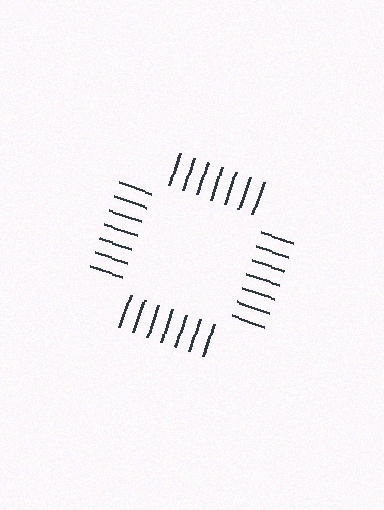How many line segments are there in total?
28 — 7 along each of the 4 edges.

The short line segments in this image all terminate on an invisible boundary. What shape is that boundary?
An illusory square — the line segments terminate on its edges but no continuous stroke is drawn.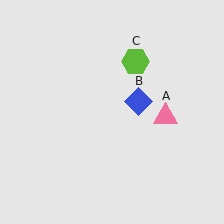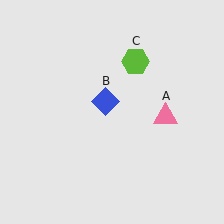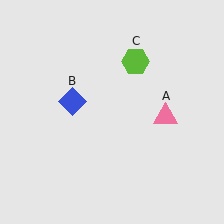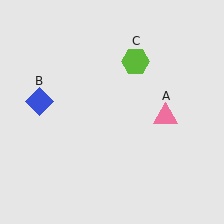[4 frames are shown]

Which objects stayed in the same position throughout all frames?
Pink triangle (object A) and lime hexagon (object C) remained stationary.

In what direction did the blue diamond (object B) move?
The blue diamond (object B) moved left.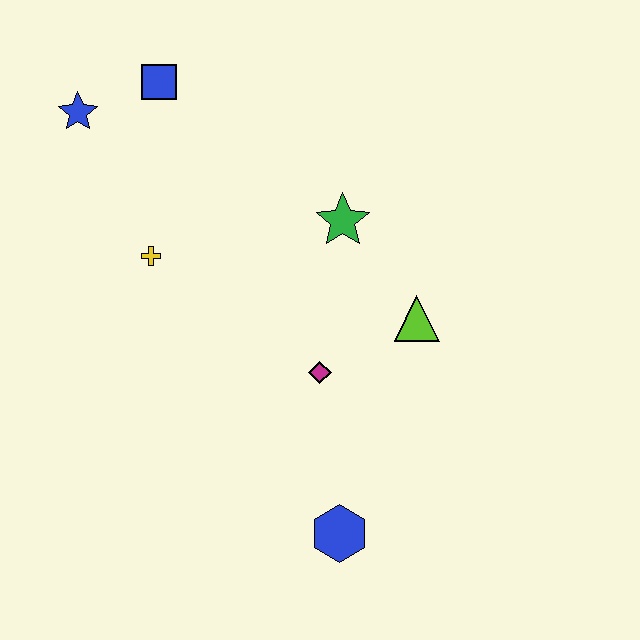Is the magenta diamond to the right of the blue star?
Yes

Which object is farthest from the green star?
The blue hexagon is farthest from the green star.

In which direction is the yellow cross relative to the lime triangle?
The yellow cross is to the left of the lime triangle.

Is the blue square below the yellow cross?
No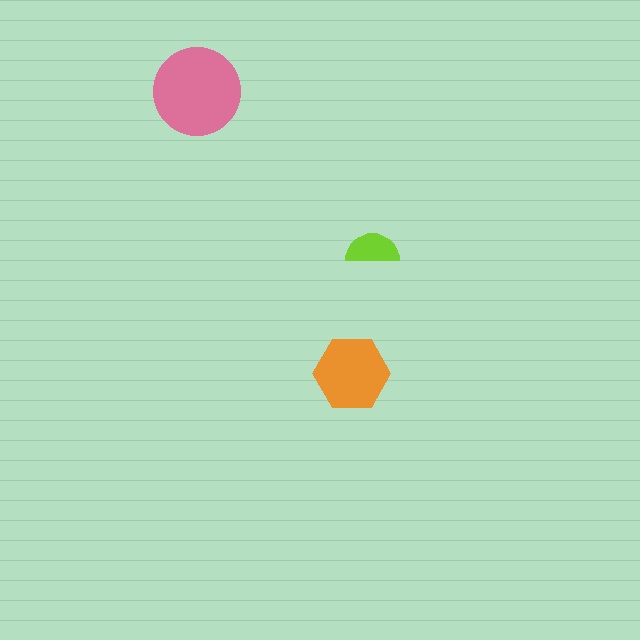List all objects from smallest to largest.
The lime semicircle, the orange hexagon, the pink circle.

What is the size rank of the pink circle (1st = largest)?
1st.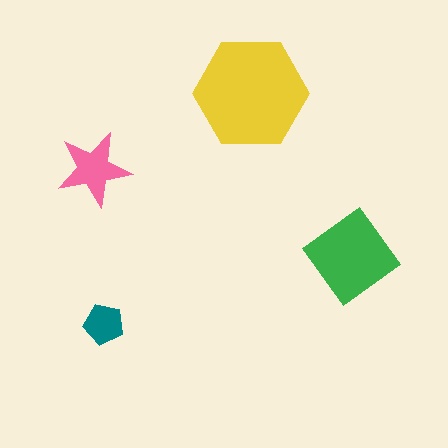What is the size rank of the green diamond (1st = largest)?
2nd.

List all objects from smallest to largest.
The teal pentagon, the pink star, the green diamond, the yellow hexagon.